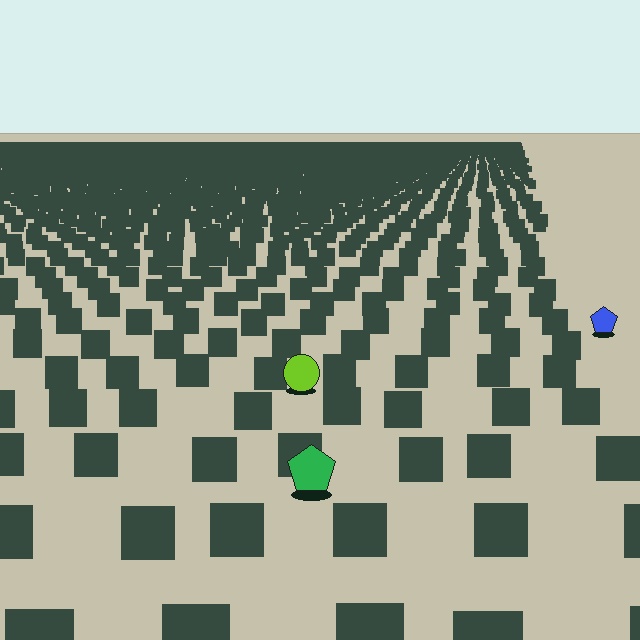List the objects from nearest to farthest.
From nearest to farthest: the green pentagon, the lime circle, the blue pentagon.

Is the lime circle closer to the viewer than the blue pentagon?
Yes. The lime circle is closer — you can tell from the texture gradient: the ground texture is coarser near it.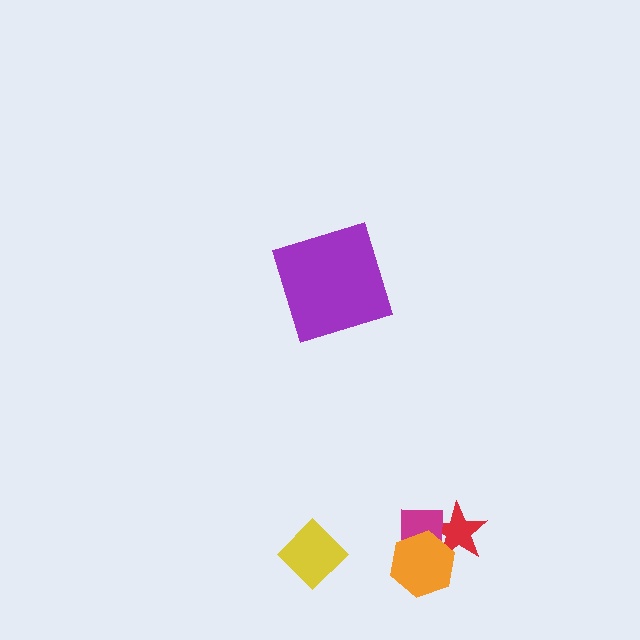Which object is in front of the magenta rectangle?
The orange hexagon is in front of the magenta rectangle.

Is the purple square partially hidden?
No, no other shape covers it.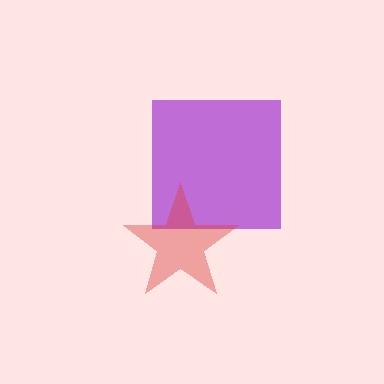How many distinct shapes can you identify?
There are 2 distinct shapes: a purple square, a red star.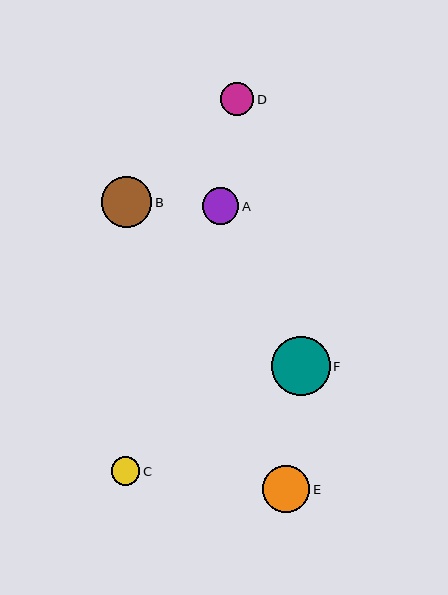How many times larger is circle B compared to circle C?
Circle B is approximately 1.8 times the size of circle C.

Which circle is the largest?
Circle F is the largest with a size of approximately 59 pixels.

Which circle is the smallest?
Circle C is the smallest with a size of approximately 29 pixels.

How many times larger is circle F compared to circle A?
Circle F is approximately 1.6 times the size of circle A.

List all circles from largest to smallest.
From largest to smallest: F, B, E, A, D, C.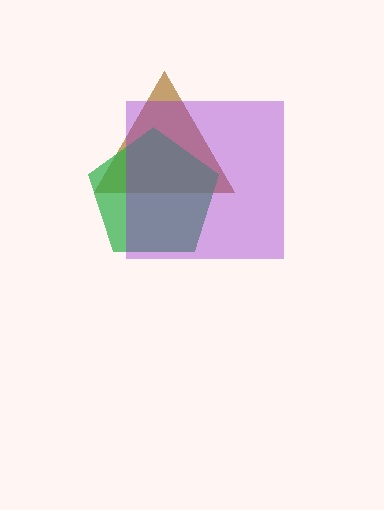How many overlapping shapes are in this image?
There are 3 overlapping shapes in the image.